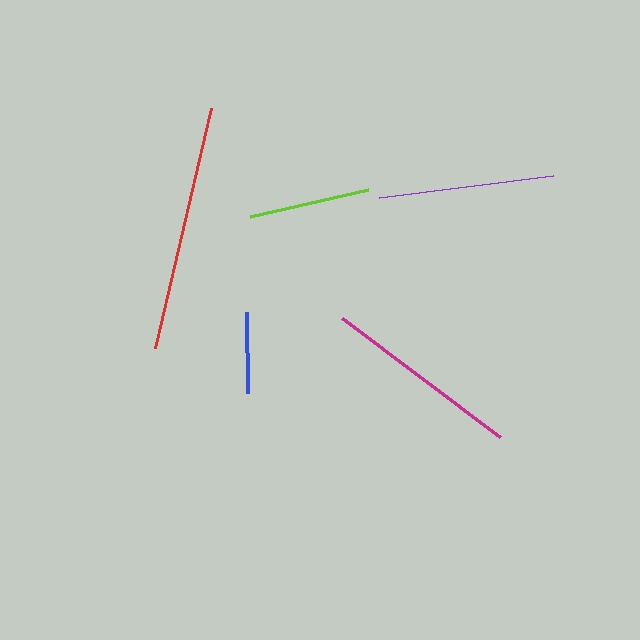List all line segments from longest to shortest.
From longest to shortest: red, magenta, purple, lime, blue.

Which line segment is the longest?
The red line is the longest at approximately 247 pixels.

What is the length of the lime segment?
The lime segment is approximately 121 pixels long.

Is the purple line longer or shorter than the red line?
The red line is longer than the purple line.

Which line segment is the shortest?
The blue line is the shortest at approximately 81 pixels.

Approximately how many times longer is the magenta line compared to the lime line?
The magenta line is approximately 1.6 times the length of the lime line.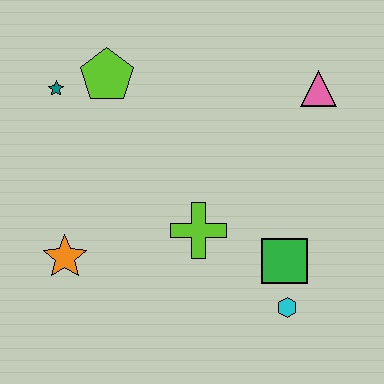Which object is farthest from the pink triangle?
The orange star is farthest from the pink triangle.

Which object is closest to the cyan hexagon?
The green square is closest to the cyan hexagon.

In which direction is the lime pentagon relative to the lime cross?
The lime pentagon is above the lime cross.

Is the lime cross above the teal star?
No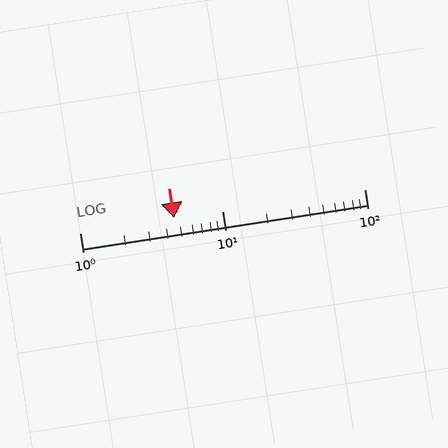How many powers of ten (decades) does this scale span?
The scale spans 2 decades, from 1 to 100.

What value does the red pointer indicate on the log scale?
The pointer indicates approximately 4.6.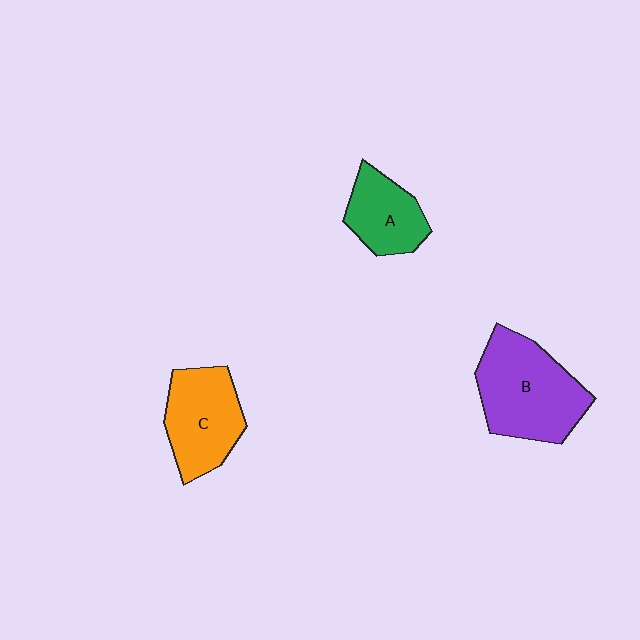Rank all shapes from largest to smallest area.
From largest to smallest: B (purple), C (orange), A (green).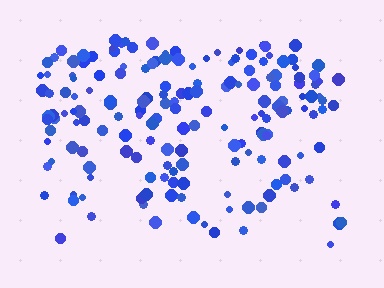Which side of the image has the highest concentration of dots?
The top.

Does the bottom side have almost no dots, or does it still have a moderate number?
Still a moderate number, just noticeably fewer than the top.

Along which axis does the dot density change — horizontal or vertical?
Vertical.